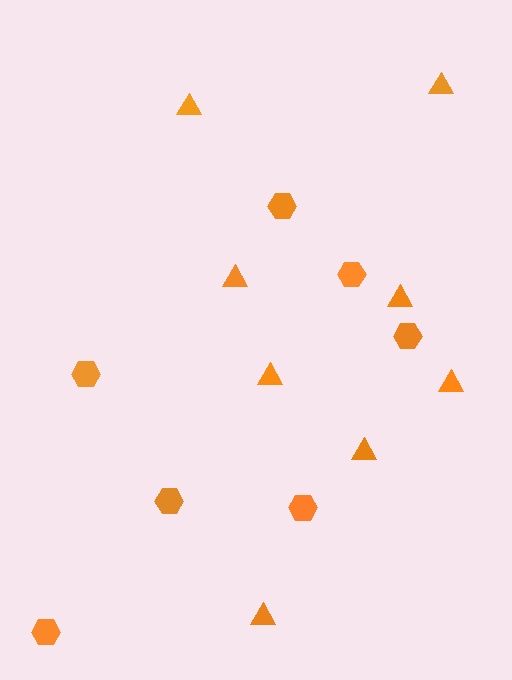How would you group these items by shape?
There are 2 groups: one group of triangles (8) and one group of hexagons (7).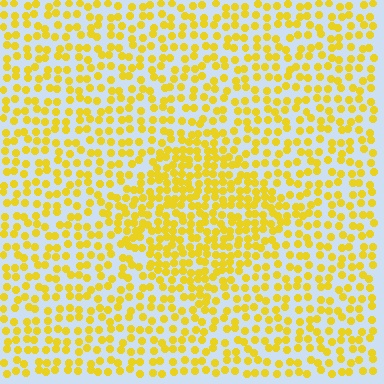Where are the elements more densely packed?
The elements are more densely packed inside the diamond boundary.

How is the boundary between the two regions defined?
The boundary is defined by a change in element density (approximately 1.7x ratio). All elements are the same color, size, and shape.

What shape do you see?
I see a diamond.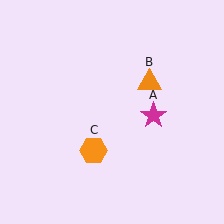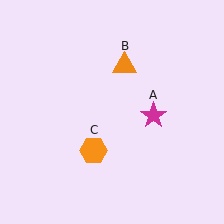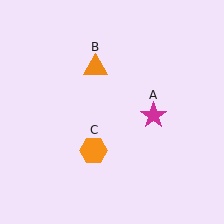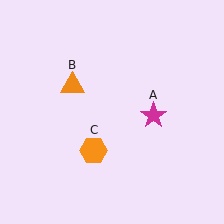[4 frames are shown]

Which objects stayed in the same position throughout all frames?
Magenta star (object A) and orange hexagon (object C) remained stationary.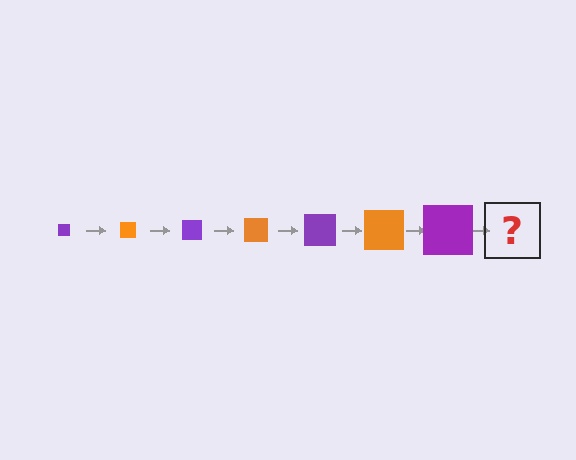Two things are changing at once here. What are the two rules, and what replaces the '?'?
The two rules are that the square grows larger each step and the color cycles through purple and orange. The '?' should be an orange square, larger than the previous one.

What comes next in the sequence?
The next element should be an orange square, larger than the previous one.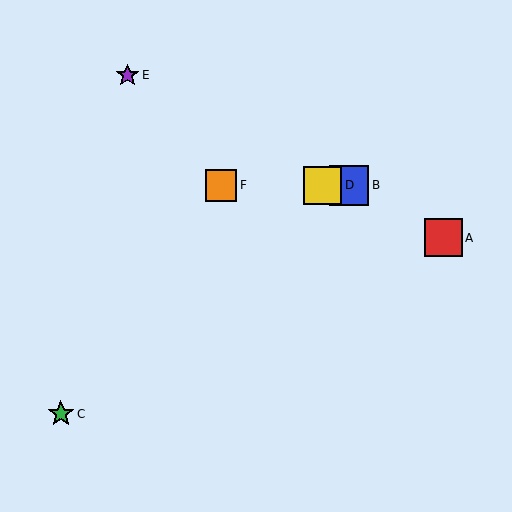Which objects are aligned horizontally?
Objects B, D, F are aligned horizontally.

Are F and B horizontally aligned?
Yes, both are at y≈185.